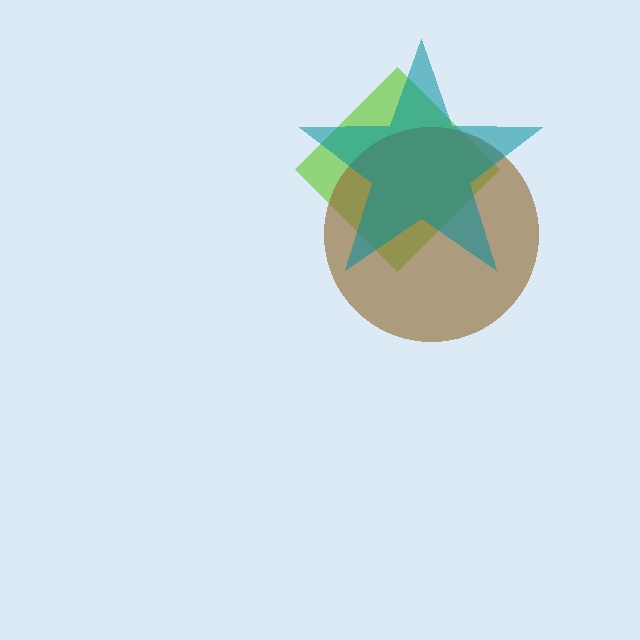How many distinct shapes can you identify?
There are 3 distinct shapes: a lime diamond, a brown circle, a teal star.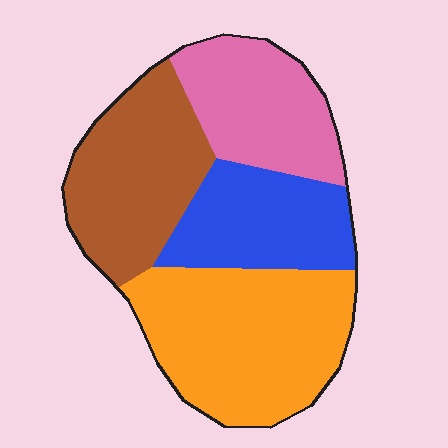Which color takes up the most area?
Orange, at roughly 35%.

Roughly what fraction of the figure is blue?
Blue takes up about one fifth (1/5) of the figure.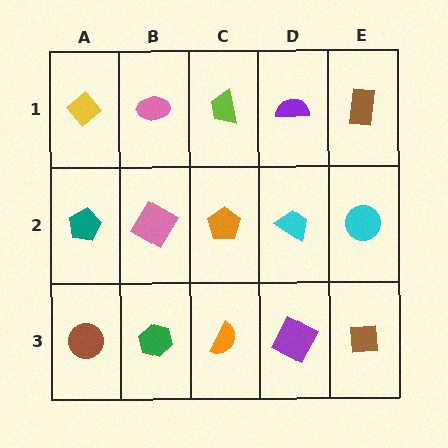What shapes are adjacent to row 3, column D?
A cyan trapezoid (row 2, column D), an orange semicircle (row 3, column C), a brown square (row 3, column E).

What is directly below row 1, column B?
A pink diamond.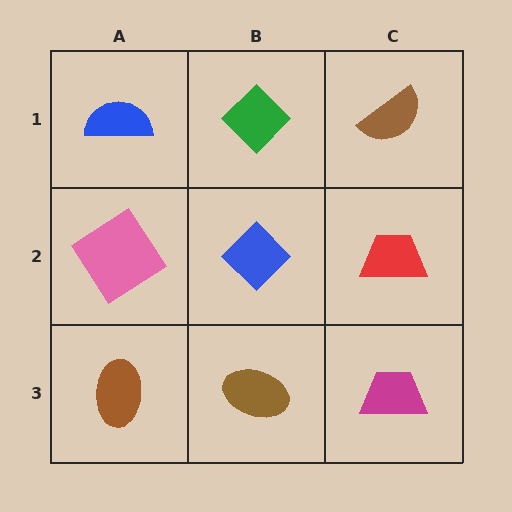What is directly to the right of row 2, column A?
A blue diamond.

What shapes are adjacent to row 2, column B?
A green diamond (row 1, column B), a brown ellipse (row 3, column B), a pink diamond (row 2, column A), a red trapezoid (row 2, column C).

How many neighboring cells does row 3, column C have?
2.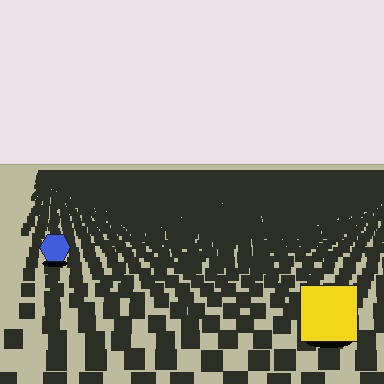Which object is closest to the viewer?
The yellow square is closest. The texture marks near it are larger and more spread out.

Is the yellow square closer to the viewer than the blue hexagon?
Yes. The yellow square is closer — you can tell from the texture gradient: the ground texture is coarser near it.